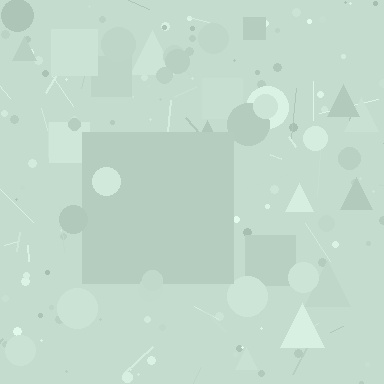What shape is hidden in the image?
A square is hidden in the image.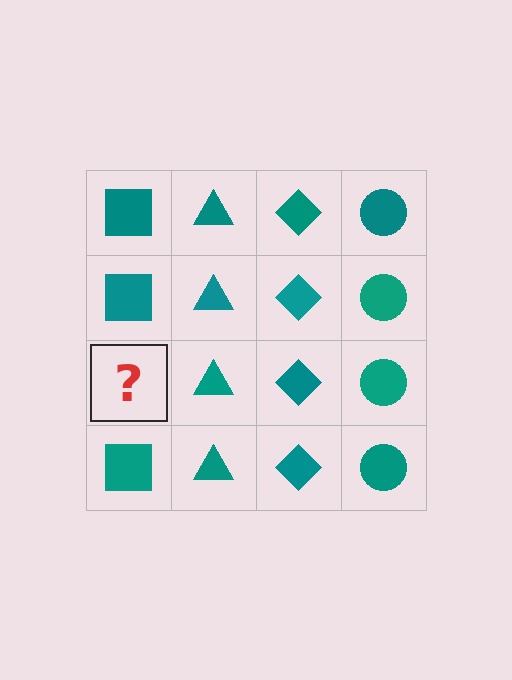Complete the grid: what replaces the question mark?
The question mark should be replaced with a teal square.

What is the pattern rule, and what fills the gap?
The rule is that each column has a consistent shape. The gap should be filled with a teal square.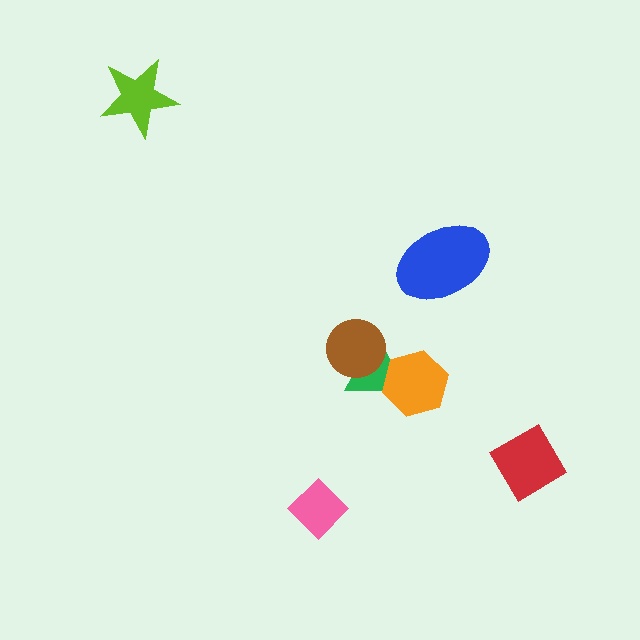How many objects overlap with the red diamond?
0 objects overlap with the red diamond.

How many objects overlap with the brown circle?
1 object overlaps with the brown circle.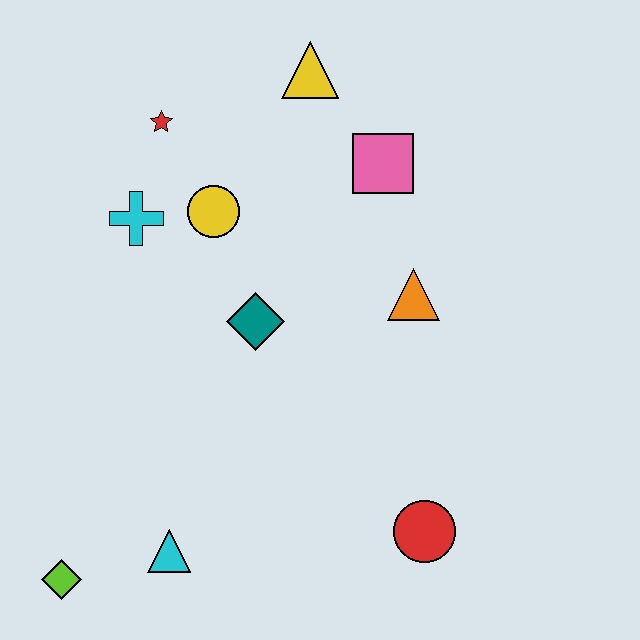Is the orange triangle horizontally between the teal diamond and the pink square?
No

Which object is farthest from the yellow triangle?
The lime diamond is farthest from the yellow triangle.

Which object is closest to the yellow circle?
The cyan cross is closest to the yellow circle.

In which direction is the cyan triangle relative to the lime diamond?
The cyan triangle is to the right of the lime diamond.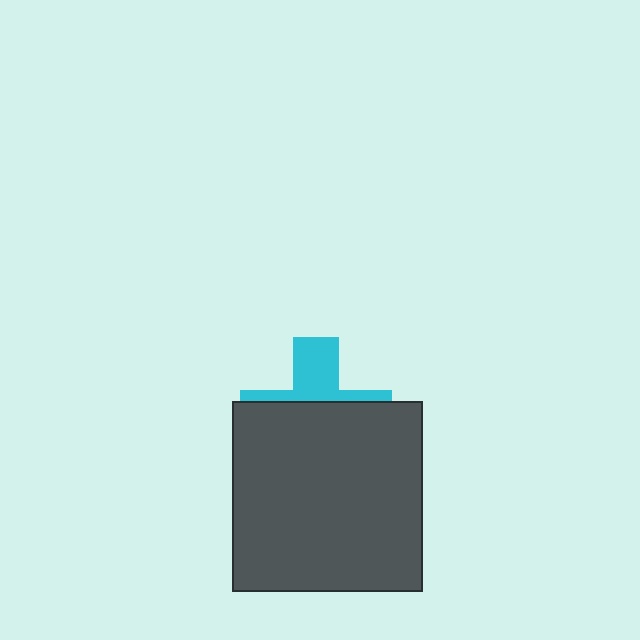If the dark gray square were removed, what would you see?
You would see the complete cyan cross.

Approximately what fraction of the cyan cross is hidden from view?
Roughly 64% of the cyan cross is hidden behind the dark gray square.